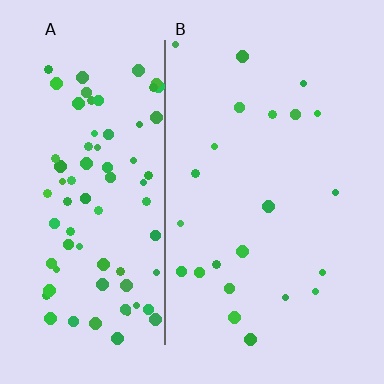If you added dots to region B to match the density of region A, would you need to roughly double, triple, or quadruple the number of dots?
Approximately quadruple.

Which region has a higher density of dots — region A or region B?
A (the left).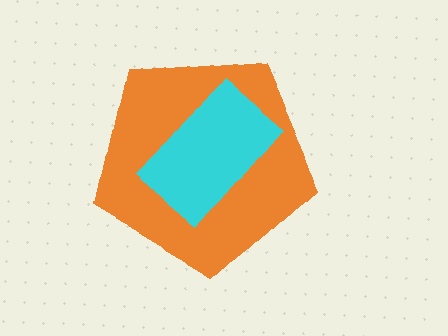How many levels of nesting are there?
2.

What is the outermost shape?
The orange pentagon.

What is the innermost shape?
The cyan rectangle.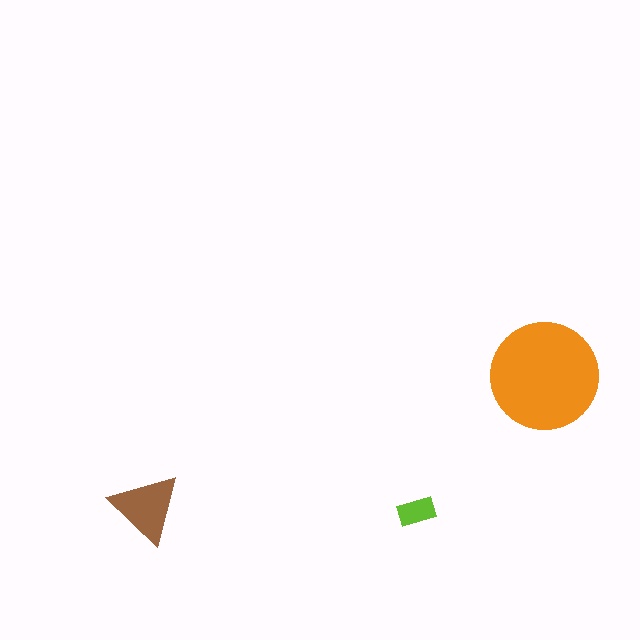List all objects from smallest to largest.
The lime rectangle, the brown triangle, the orange circle.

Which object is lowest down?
The lime rectangle is bottommost.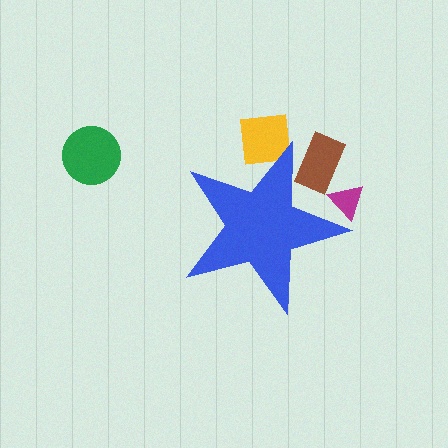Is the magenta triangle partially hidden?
Yes, the magenta triangle is partially hidden behind the blue star.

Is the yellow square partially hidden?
Yes, the yellow square is partially hidden behind the blue star.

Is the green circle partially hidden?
No, the green circle is fully visible.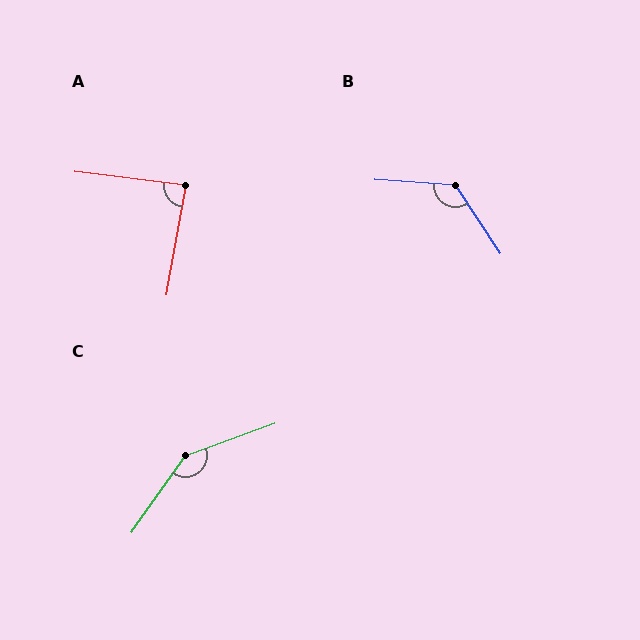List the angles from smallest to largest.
A (87°), B (127°), C (145°).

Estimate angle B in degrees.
Approximately 127 degrees.